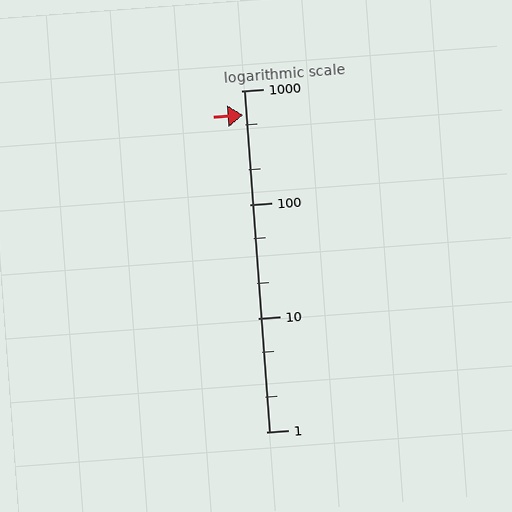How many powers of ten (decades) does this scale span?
The scale spans 3 decades, from 1 to 1000.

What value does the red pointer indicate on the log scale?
The pointer indicates approximately 610.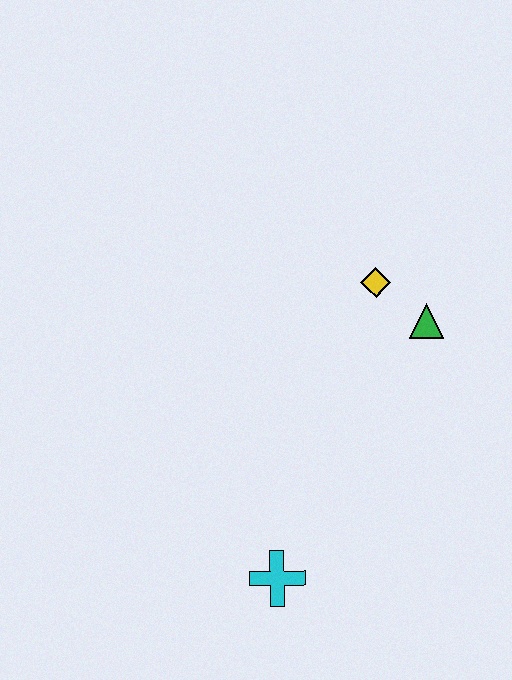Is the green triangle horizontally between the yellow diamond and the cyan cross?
No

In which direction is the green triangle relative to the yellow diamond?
The green triangle is to the right of the yellow diamond.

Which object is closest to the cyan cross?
The green triangle is closest to the cyan cross.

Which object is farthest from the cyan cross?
The yellow diamond is farthest from the cyan cross.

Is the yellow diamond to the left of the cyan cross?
No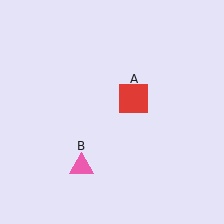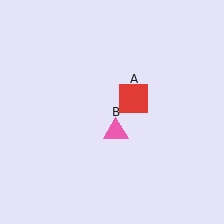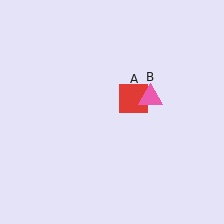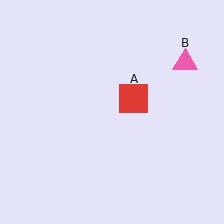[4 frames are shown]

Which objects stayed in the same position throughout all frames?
Red square (object A) remained stationary.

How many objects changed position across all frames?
1 object changed position: pink triangle (object B).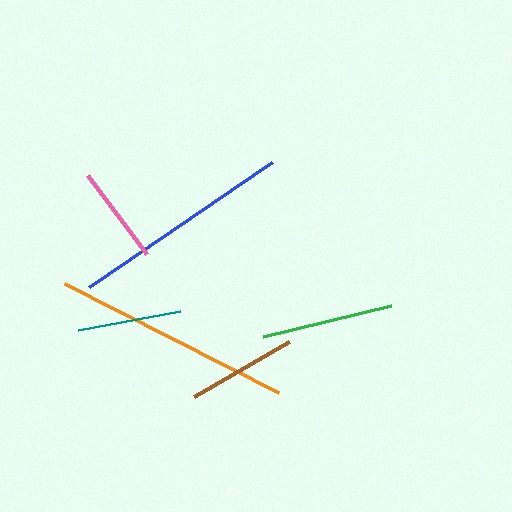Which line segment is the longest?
The orange line is the longest at approximately 240 pixels.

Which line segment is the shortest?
The pink line is the shortest at approximately 98 pixels.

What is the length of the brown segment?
The brown segment is approximately 110 pixels long.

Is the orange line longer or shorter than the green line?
The orange line is longer than the green line.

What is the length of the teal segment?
The teal segment is approximately 104 pixels long.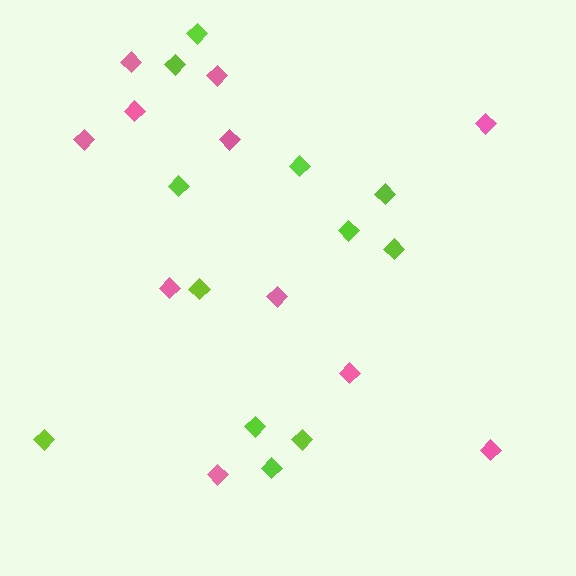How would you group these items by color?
There are 2 groups: one group of lime diamonds (12) and one group of pink diamonds (11).